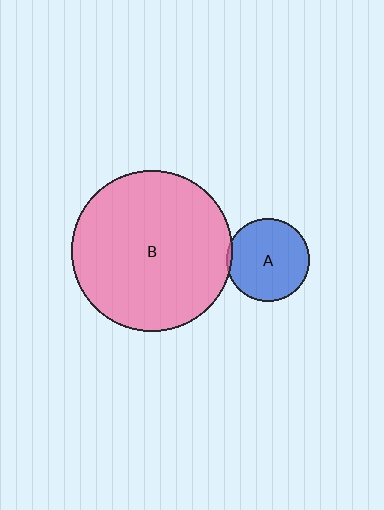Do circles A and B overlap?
Yes.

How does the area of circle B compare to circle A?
Approximately 3.8 times.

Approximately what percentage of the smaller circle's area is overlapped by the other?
Approximately 5%.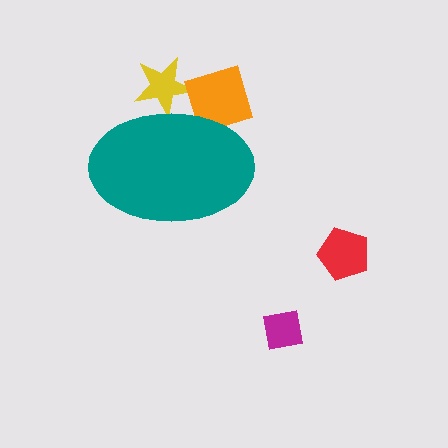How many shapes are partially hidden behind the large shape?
2 shapes are partially hidden.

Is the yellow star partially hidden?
Yes, the yellow star is partially hidden behind the teal ellipse.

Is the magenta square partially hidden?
No, the magenta square is fully visible.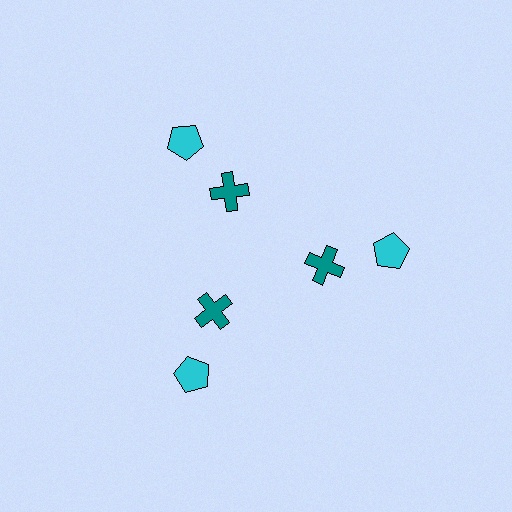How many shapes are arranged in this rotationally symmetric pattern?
There are 6 shapes, arranged in 3 groups of 2.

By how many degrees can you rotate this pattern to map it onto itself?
The pattern maps onto itself every 120 degrees of rotation.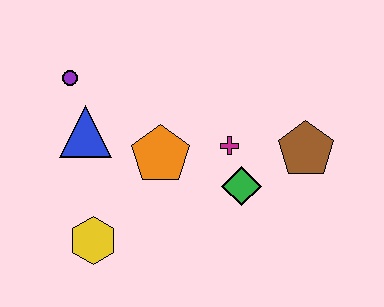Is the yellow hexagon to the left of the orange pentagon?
Yes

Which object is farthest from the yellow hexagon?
The brown pentagon is farthest from the yellow hexagon.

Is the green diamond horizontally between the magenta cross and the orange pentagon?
No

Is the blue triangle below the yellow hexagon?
No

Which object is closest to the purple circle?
The blue triangle is closest to the purple circle.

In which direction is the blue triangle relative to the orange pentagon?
The blue triangle is to the left of the orange pentagon.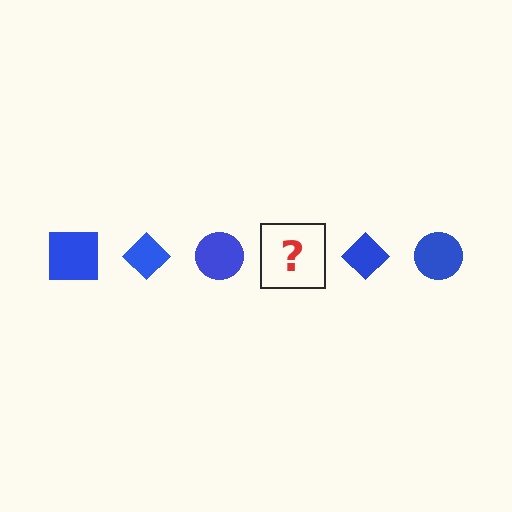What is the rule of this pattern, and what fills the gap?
The rule is that the pattern cycles through square, diamond, circle shapes in blue. The gap should be filled with a blue square.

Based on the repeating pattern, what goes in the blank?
The blank should be a blue square.